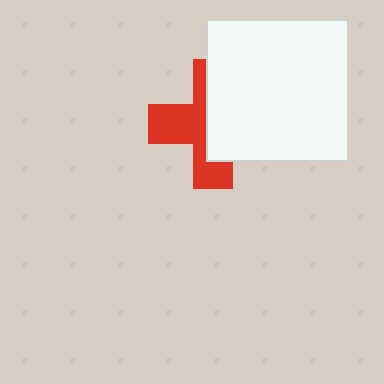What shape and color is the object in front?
The object in front is a white square.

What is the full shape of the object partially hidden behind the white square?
The partially hidden object is a red cross.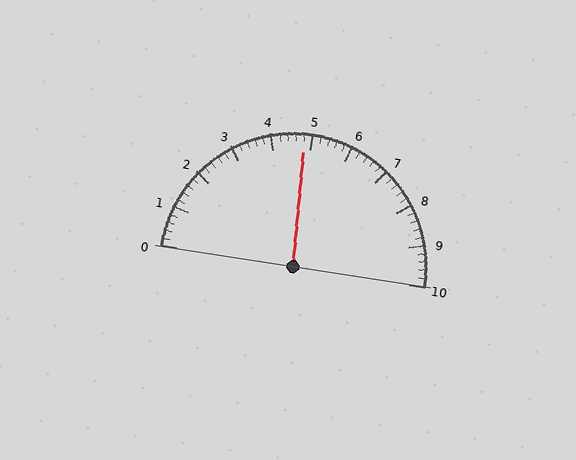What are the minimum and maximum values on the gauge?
The gauge ranges from 0 to 10.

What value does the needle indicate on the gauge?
The needle indicates approximately 4.8.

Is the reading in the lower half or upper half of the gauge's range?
The reading is in the lower half of the range (0 to 10).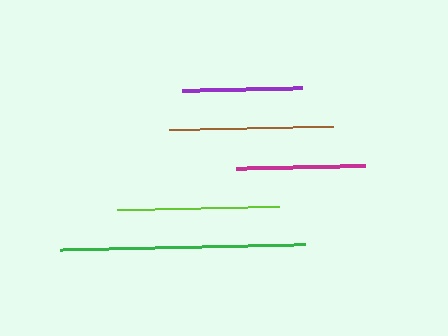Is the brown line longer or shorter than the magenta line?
The brown line is longer than the magenta line.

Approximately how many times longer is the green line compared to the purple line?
The green line is approximately 2.1 times the length of the purple line.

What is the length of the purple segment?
The purple segment is approximately 119 pixels long.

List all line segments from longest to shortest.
From longest to shortest: green, brown, lime, magenta, purple.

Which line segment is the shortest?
The purple line is the shortest at approximately 119 pixels.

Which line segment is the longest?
The green line is the longest at approximately 246 pixels.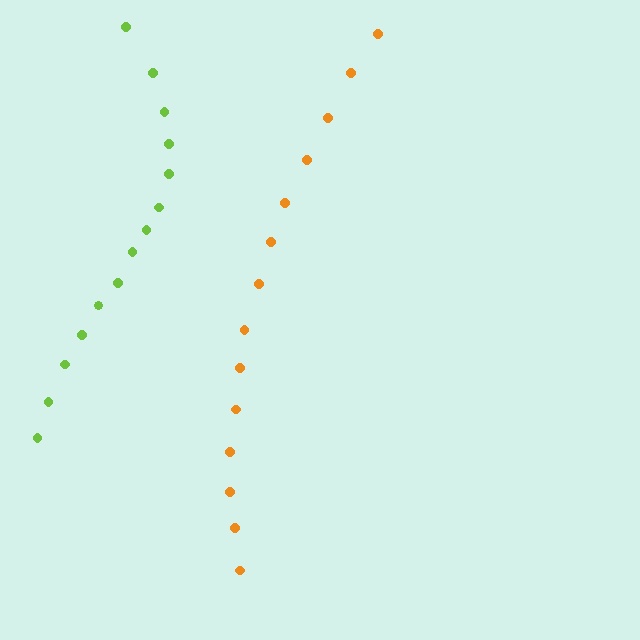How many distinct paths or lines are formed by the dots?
There are 2 distinct paths.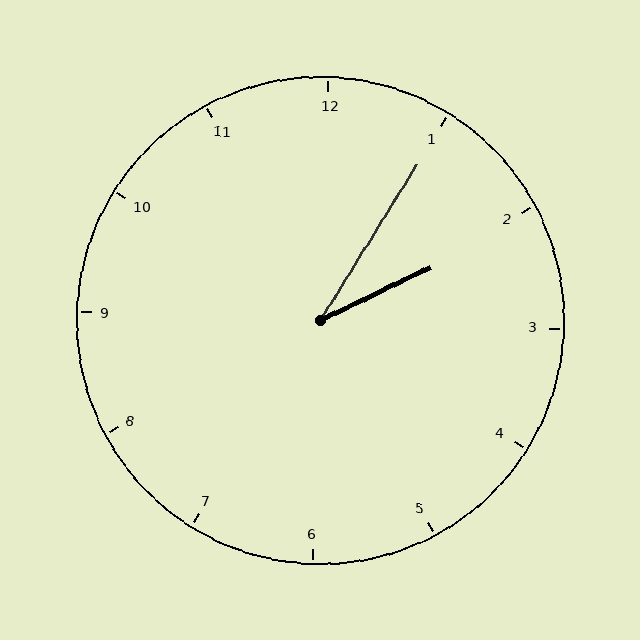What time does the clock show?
2:05.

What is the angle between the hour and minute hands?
Approximately 32 degrees.